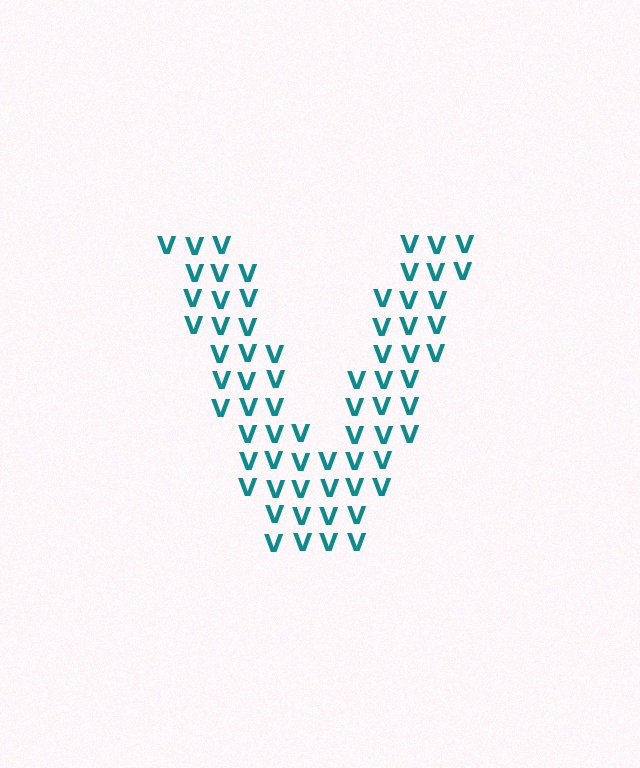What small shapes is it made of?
It is made of small letter V's.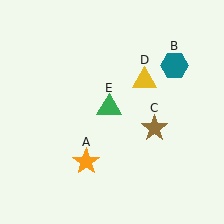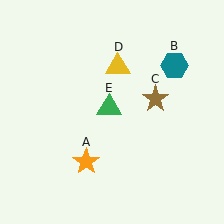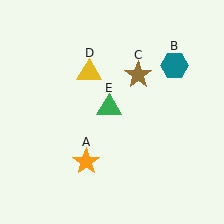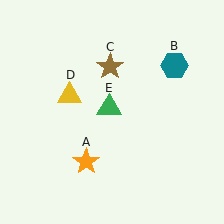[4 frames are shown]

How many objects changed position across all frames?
2 objects changed position: brown star (object C), yellow triangle (object D).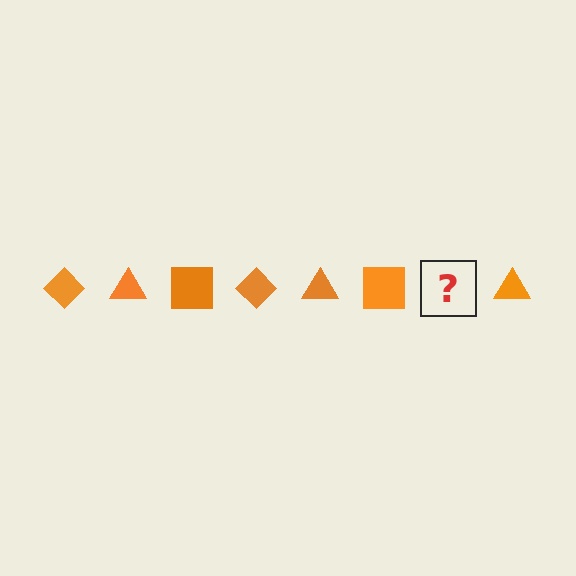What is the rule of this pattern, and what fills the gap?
The rule is that the pattern cycles through diamond, triangle, square shapes in orange. The gap should be filled with an orange diamond.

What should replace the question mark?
The question mark should be replaced with an orange diamond.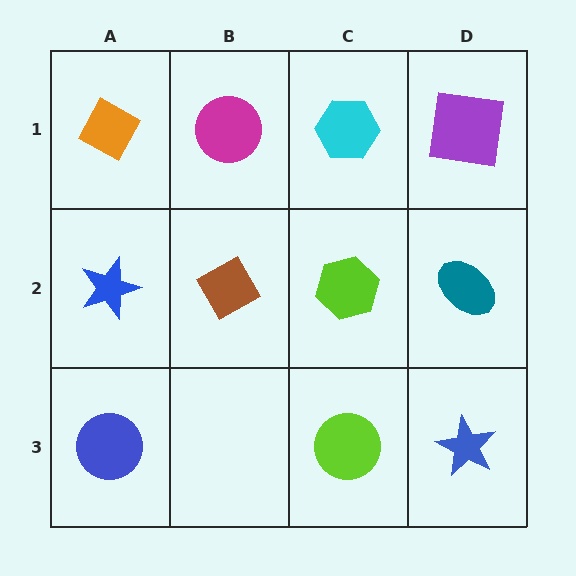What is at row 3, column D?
A blue star.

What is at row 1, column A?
An orange diamond.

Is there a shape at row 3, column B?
No, that cell is empty.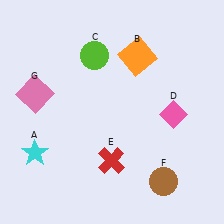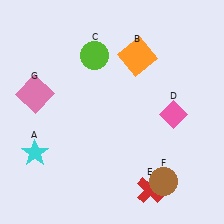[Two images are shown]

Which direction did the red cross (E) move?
The red cross (E) moved right.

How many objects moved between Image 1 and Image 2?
1 object moved between the two images.